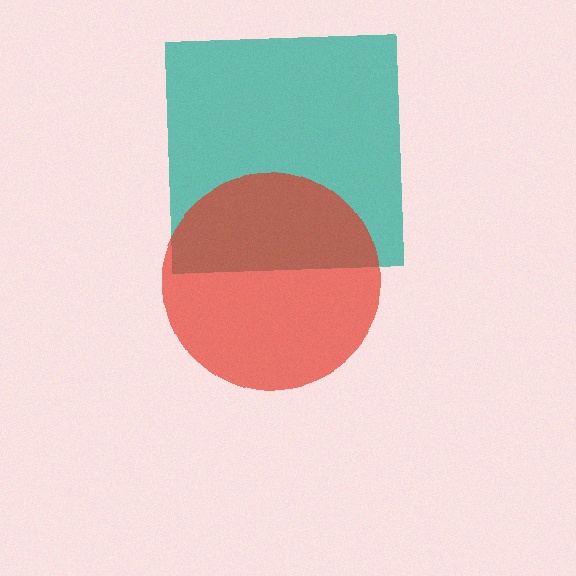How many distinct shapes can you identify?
There are 2 distinct shapes: a teal square, a red circle.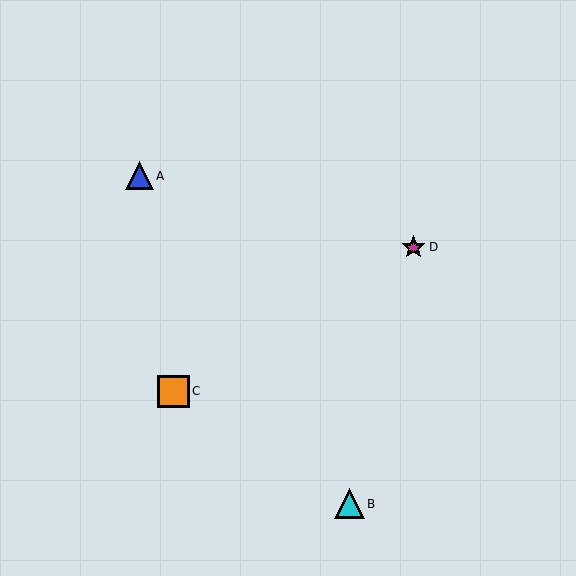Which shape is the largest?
The orange square (labeled C) is the largest.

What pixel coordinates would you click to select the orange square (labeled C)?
Click at (173, 391) to select the orange square C.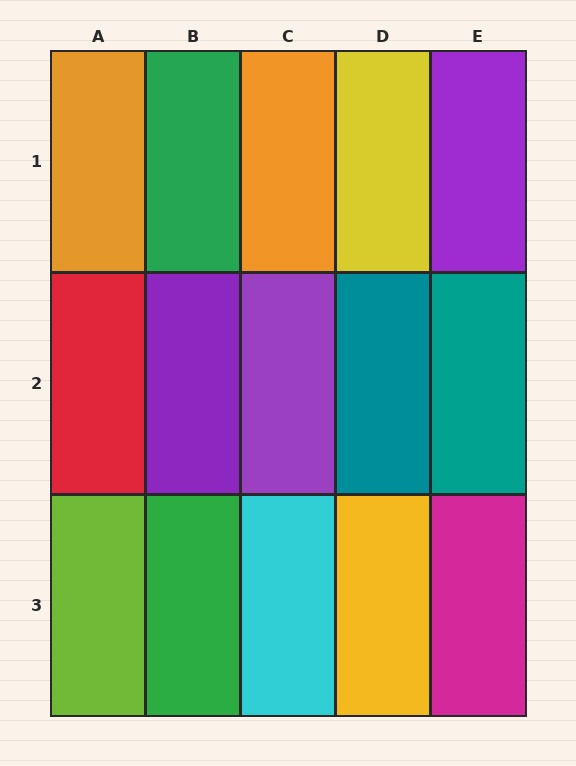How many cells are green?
2 cells are green.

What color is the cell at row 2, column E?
Teal.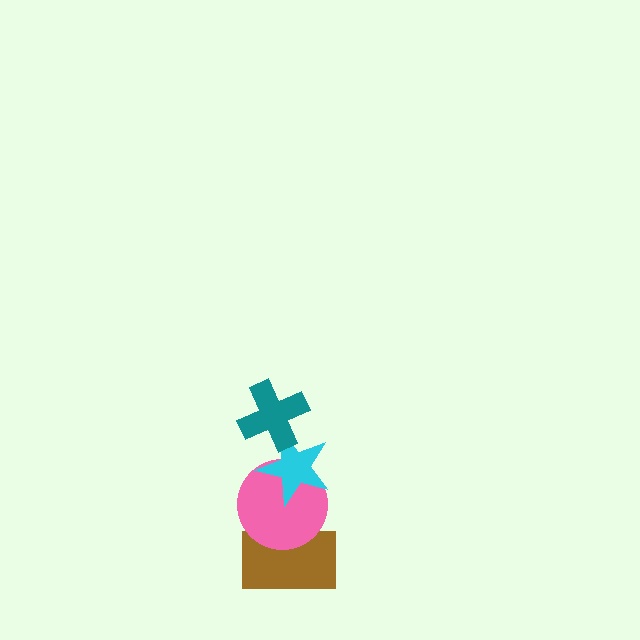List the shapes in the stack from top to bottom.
From top to bottom: the teal cross, the cyan star, the pink circle, the brown rectangle.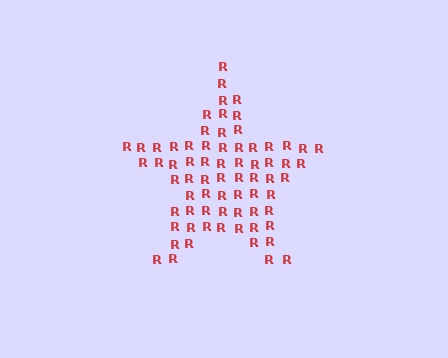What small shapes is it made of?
It is made of small letter R's.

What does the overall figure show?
The overall figure shows a star.